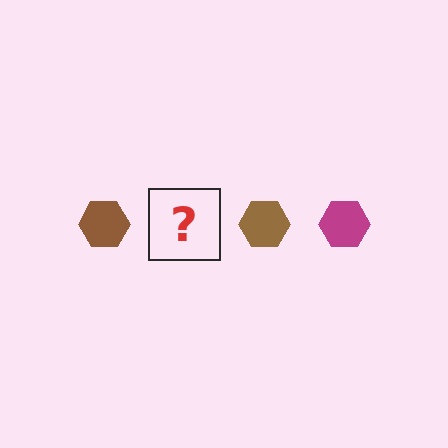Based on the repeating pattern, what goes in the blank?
The blank should be a magenta hexagon.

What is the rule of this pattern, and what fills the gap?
The rule is that the pattern cycles through brown, magenta hexagons. The gap should be filled with a magenta hexagon.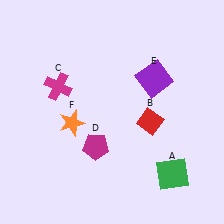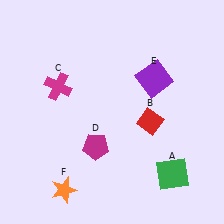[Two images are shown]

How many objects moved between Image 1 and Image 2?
1 object moved between the two images.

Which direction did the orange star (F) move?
The orange star (F) moved down.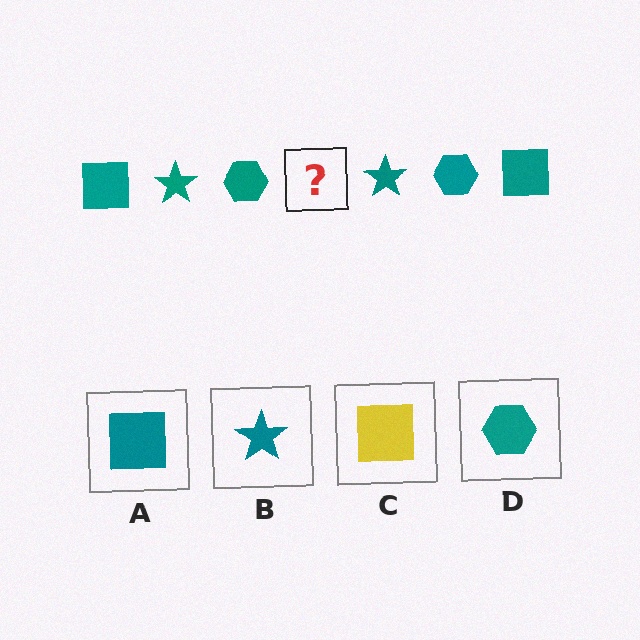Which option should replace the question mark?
Option A.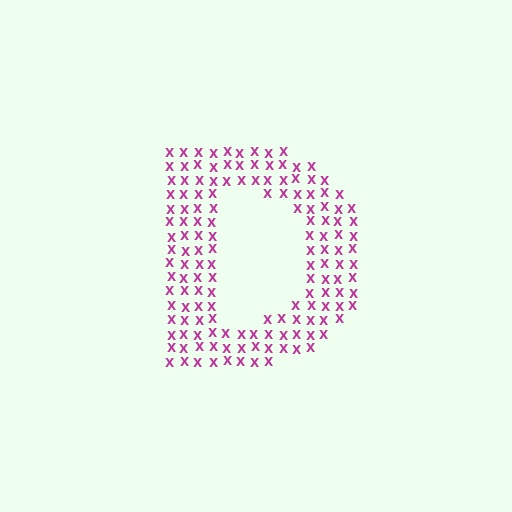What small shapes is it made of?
It is made of small letter X's.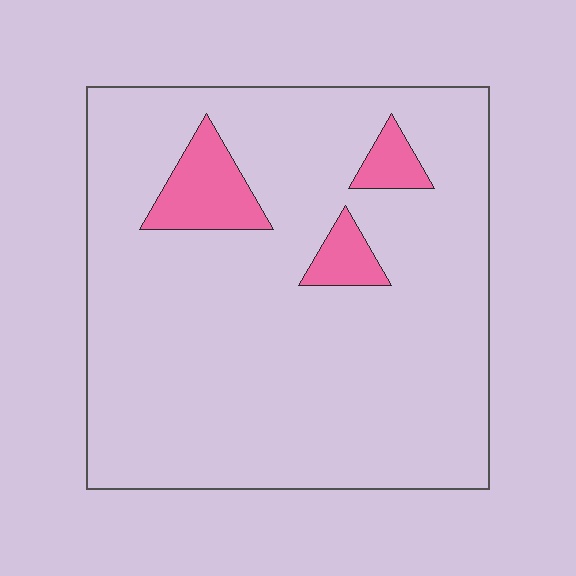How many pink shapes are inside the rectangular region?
3.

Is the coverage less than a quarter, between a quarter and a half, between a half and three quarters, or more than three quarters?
Less than a quarter.